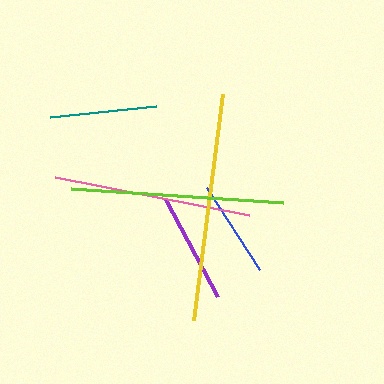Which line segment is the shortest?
The blue line is the shortest at approximately 98 pixels.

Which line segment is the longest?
The yellow line is the longest at approximately 228 pixels.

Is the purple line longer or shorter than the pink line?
The pink line is longer than the purple line.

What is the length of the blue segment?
The blue segment is approximately 98 pixels long.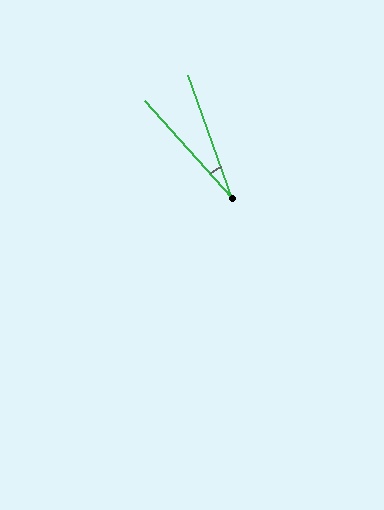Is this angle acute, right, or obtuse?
It is acute.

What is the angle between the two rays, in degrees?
Approximately 22 degrees.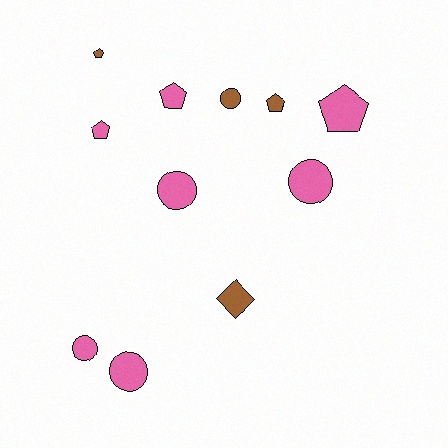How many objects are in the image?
There are 11 objects.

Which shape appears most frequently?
Pentagon, with 5 objects.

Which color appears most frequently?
Pink, with 7 objects.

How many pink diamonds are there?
There are no pink diamonds.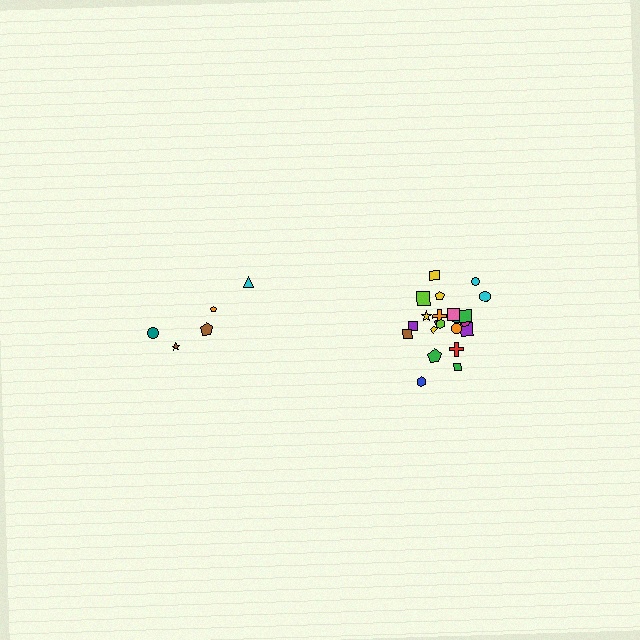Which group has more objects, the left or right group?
The right group.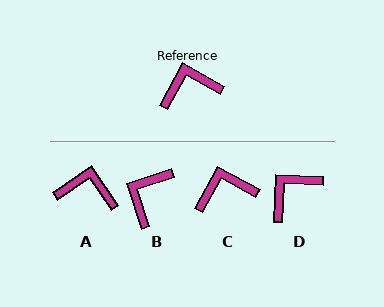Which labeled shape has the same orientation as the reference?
C.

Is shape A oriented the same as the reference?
No, it is off by about 27 degrees.